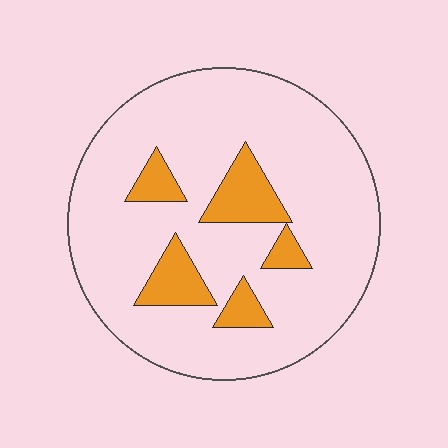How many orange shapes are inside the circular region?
5.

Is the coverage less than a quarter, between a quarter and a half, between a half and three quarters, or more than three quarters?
Less than a quarter.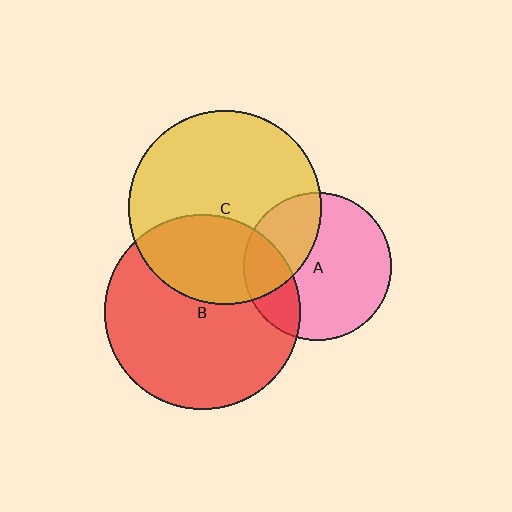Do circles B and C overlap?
Yes.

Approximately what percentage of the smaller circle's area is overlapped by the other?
Approximately 35%.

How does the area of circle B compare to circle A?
Approximately 1.7 times.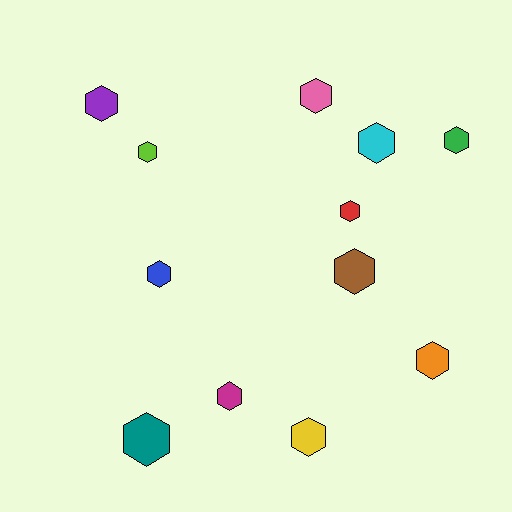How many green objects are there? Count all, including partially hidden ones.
There is 1 green object.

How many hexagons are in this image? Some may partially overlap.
There are 12 hexagons.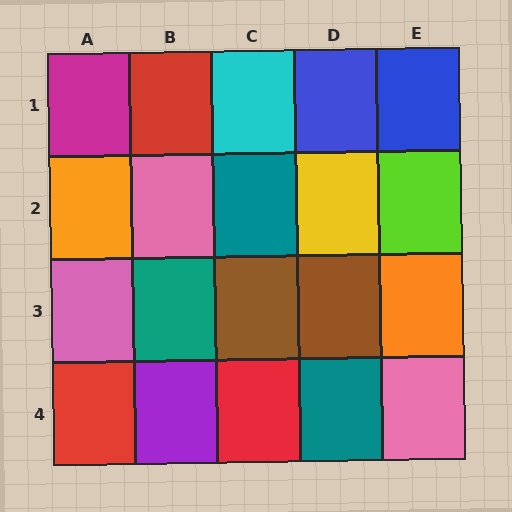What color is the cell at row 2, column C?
Teal.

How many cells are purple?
1 cell is purple.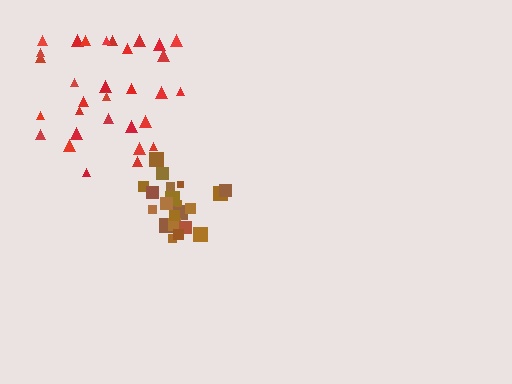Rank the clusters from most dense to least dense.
brown, red.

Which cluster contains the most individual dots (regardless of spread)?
Red (31).